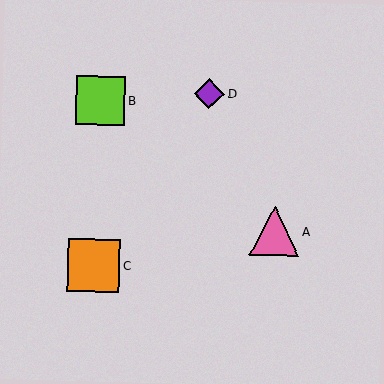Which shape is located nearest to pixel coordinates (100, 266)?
The orange square (labeled C) at (94, 265) is nearest to that location.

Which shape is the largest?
The orange square (labeled C) is the largest.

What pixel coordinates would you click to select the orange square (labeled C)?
Click at (94, 265) to select the orange square C.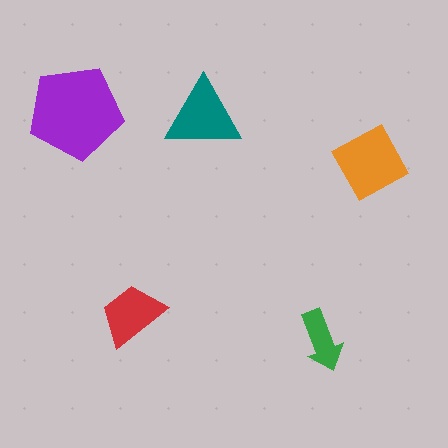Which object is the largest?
The purple pentagon.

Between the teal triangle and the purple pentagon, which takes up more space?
The purple pentagon.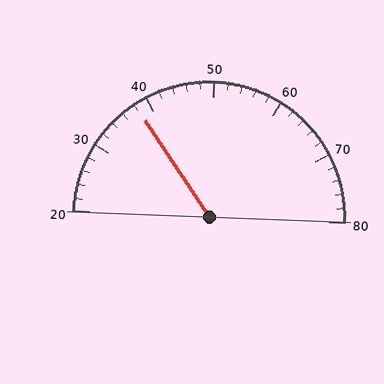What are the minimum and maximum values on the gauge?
The gauge ranges from 20 to 80.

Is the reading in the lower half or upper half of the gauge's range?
The reading is in the lower half of the range (20 to 80).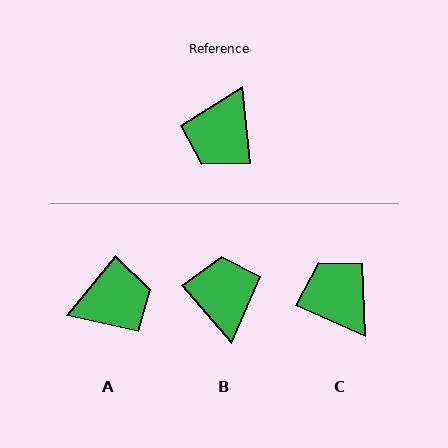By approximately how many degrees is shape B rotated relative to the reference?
Approximately 146 degrees clockwise.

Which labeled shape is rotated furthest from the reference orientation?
B, about 146 degrees away.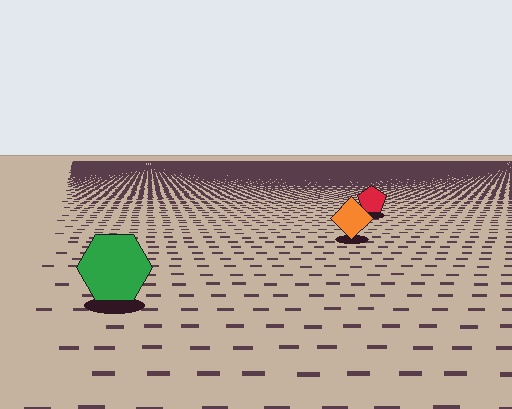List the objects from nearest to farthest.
From nearest to farthest: the green hexagon, the orange diamond, the red pentagon.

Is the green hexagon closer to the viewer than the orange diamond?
Yes. The green hexagon is closer — you can tell from the texture gradient: the ground texture is coarser near it.